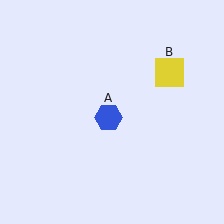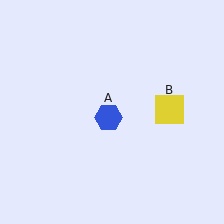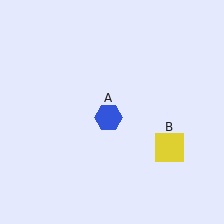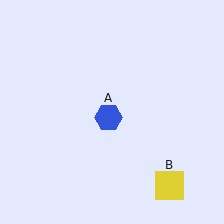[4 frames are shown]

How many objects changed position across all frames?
1 object changed position: yellow square (object B).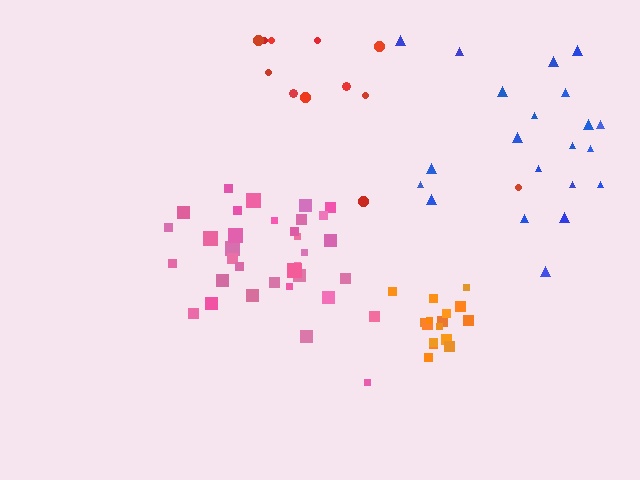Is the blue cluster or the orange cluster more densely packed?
Orange.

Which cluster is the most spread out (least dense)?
Red.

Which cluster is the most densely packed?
Orange.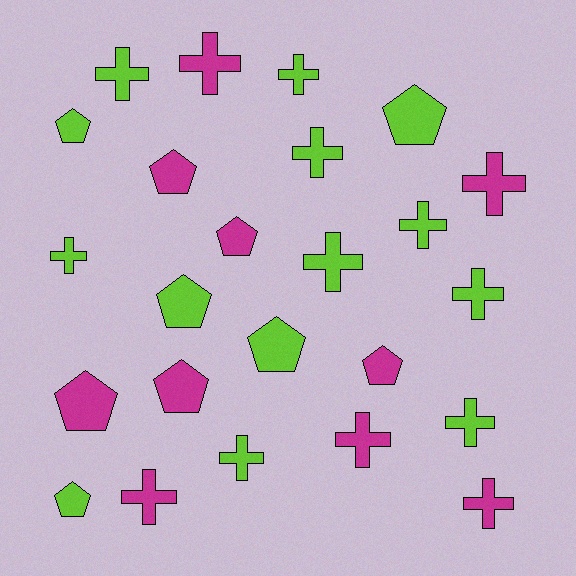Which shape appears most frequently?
Cross, with 14 objects.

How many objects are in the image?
There are 24 objects.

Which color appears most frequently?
Lime, with 14 objects.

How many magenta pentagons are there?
There are 5 magenta pentagons.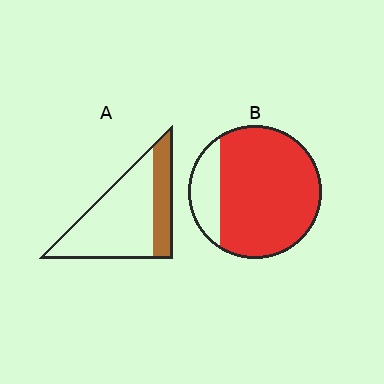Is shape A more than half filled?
No.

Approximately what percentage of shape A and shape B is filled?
A is approximately 30% and B is approximately 80%.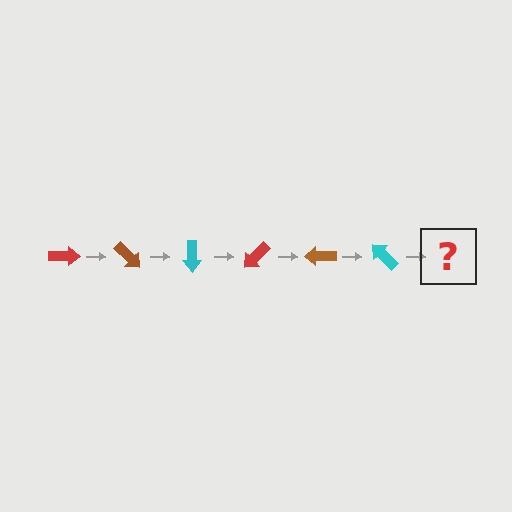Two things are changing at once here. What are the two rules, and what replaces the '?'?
The two rules are that it rotates 45 degrees each step and the color cycles through red, brown, and cyan. The '?' should be a red arrow, rotated 270 degrees from the start.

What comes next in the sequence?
The next element should be a red arrow, rotated 270 degrees from the start.